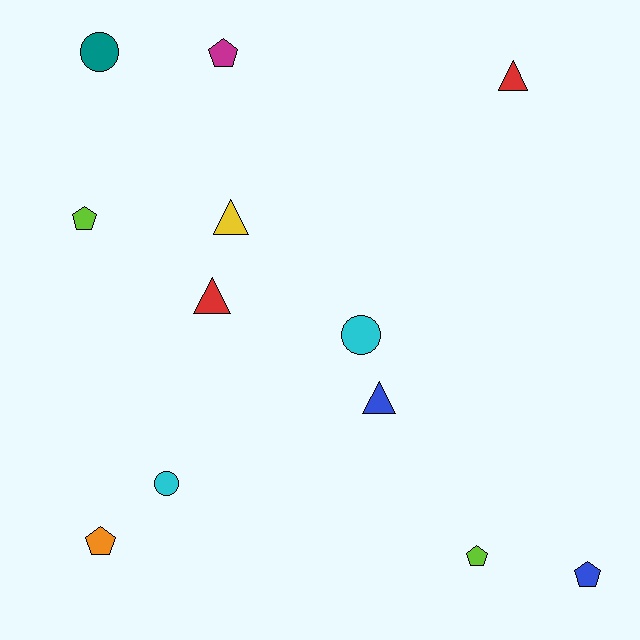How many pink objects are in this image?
There are no pink objects.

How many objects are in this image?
There are 12 objects.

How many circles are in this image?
There are 3 circles.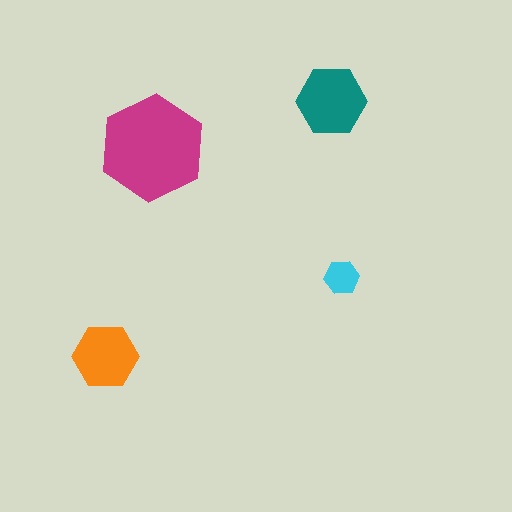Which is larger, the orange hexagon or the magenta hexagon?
The magenta one.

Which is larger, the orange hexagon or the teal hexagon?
The teal one.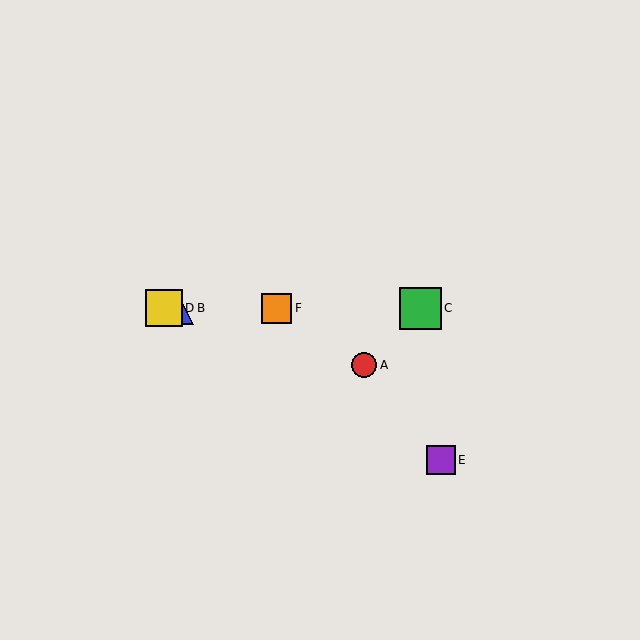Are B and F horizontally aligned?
Yes, both are at y≈308.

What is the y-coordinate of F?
Object F is at y≈308.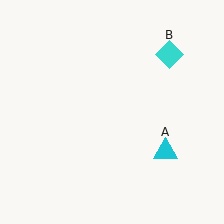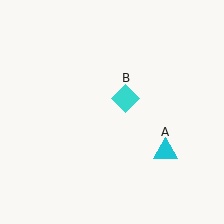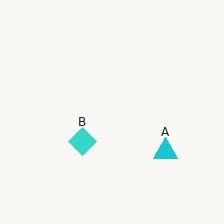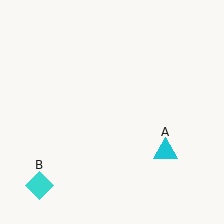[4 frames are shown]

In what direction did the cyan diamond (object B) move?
The cyan diamond (object B) moved down and to the left.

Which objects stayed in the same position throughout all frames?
Cyan triangle (object A) remained stationary.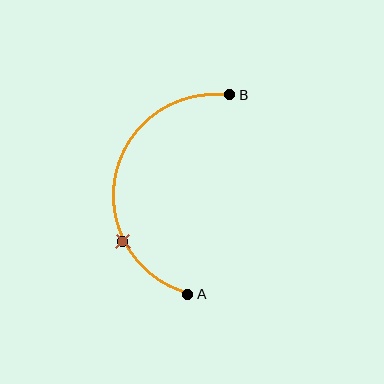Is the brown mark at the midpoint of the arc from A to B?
No. The brown mark lies on the arc but is closer to endpoint A. The arc midpoint would be at the point on the curve equidistant along the arc from both A and B.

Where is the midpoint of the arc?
The arc midpoint is the point on the curve farthest from the straight line joining A and B. It sits to the left of that line.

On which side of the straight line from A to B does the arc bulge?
The arc bulges to the left of the straight line connecting A and B.